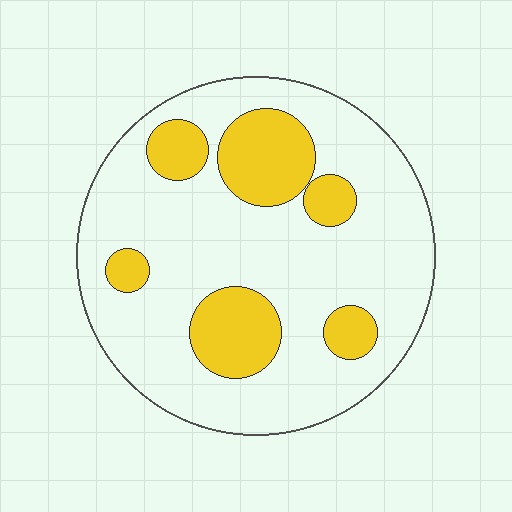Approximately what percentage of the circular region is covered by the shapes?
Approximately 25%.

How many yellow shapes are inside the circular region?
6.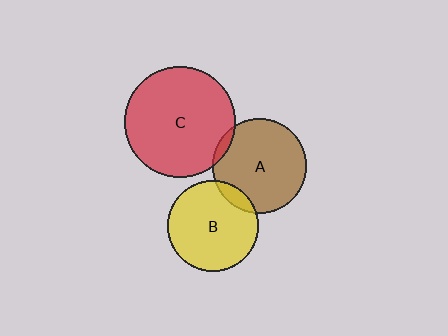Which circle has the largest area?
Circle C (red).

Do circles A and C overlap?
Yes.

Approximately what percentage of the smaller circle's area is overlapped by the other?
Approximately 5%.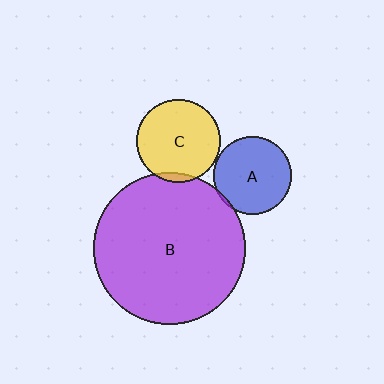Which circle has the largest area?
Circle B (purple).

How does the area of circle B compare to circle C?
Approximately 3.3 times.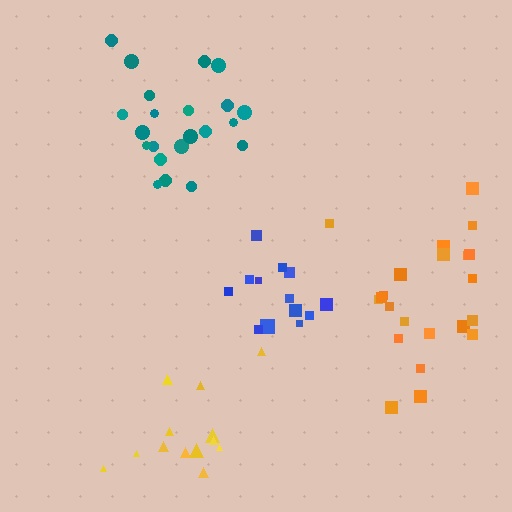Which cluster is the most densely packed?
Blue.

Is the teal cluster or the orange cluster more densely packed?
Teal.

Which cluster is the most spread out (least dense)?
Orange.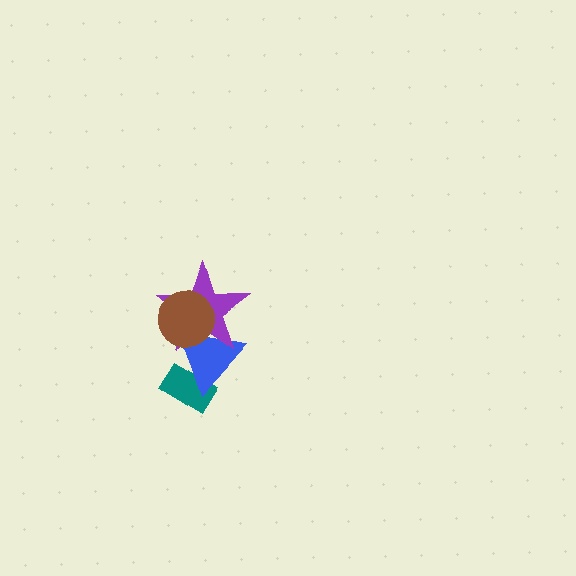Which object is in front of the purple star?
The brown circle is in front of the purple star.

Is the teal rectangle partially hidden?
Yes, it is partially covered by another shape.